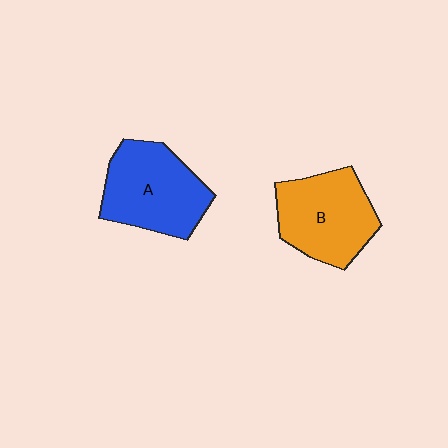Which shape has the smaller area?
Shape B (orange).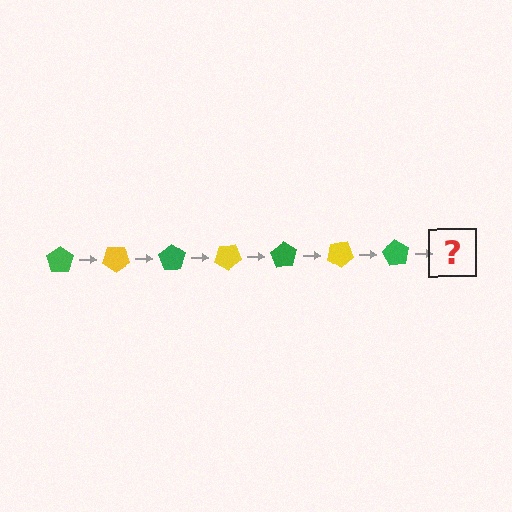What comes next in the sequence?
The next element should be a yellow pentagon, rotated 245 degrees from the start.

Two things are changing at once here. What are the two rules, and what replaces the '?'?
The two rules are that it rotates 35 degrees each step and the color cycles through green and yellow. The '?' should be a yellow pentagon, rotated 245 degrees from the start.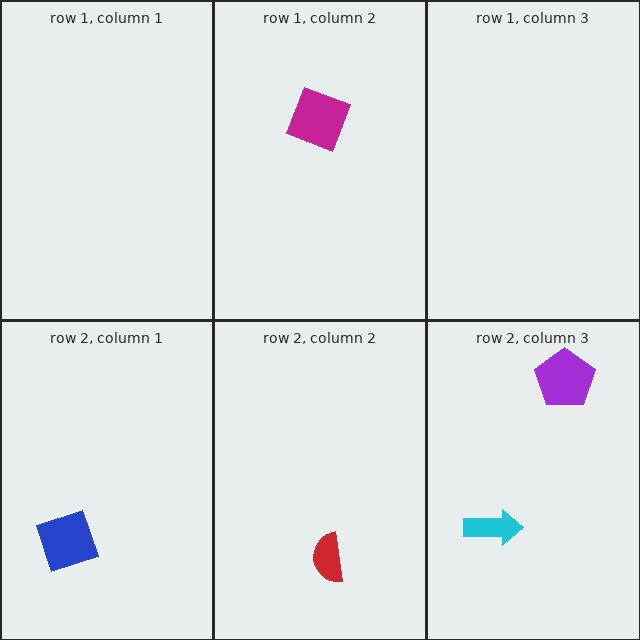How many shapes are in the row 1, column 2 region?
1.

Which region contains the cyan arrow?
The row 2, column 3 region.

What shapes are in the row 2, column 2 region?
The red semicircle.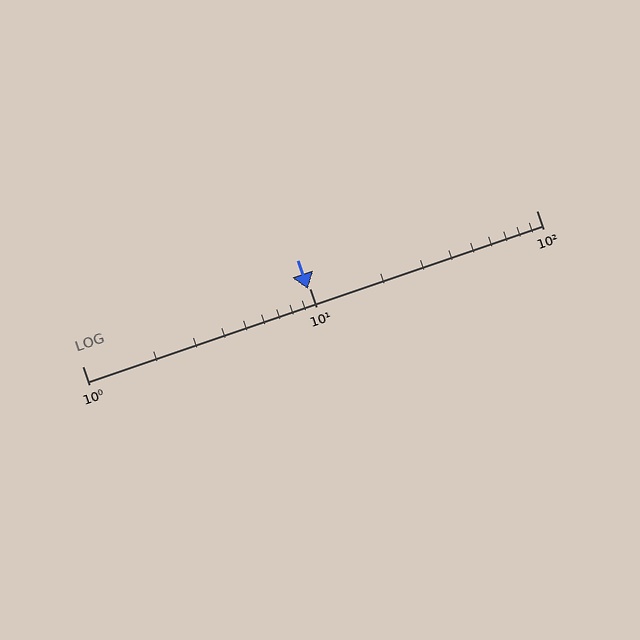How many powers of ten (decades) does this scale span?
The scale spans 2 decades, from 1 to 100.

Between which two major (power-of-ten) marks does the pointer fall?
The pointer is between 1 and 10.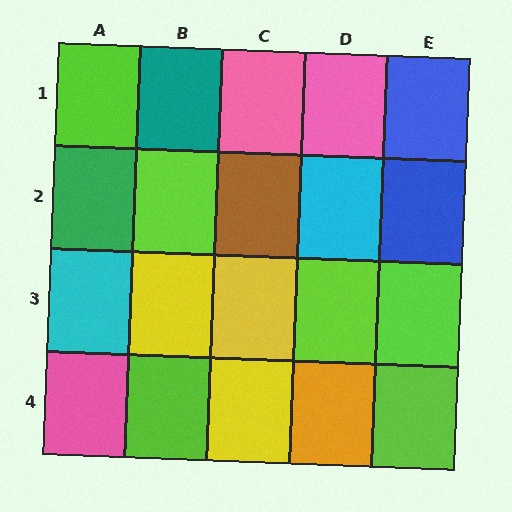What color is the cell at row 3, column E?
Lime.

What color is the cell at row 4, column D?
Orange.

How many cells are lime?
6 cells are lime.